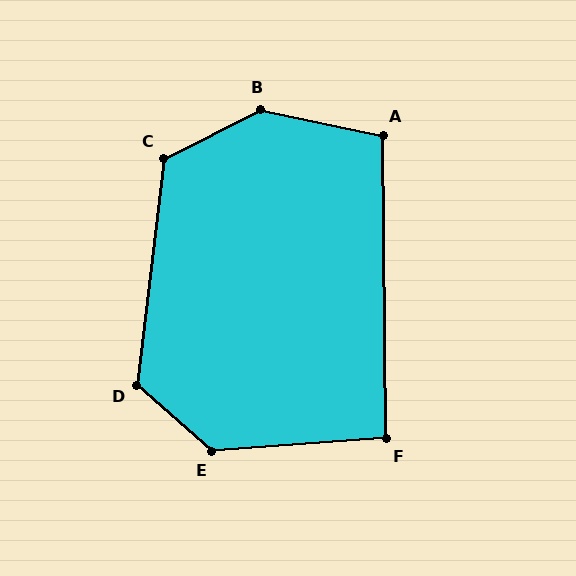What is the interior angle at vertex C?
Approximately 123 degrees (obtuse).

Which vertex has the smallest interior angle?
F, at approximately 93 degrees.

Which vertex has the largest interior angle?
B, at approximately 142 degrees.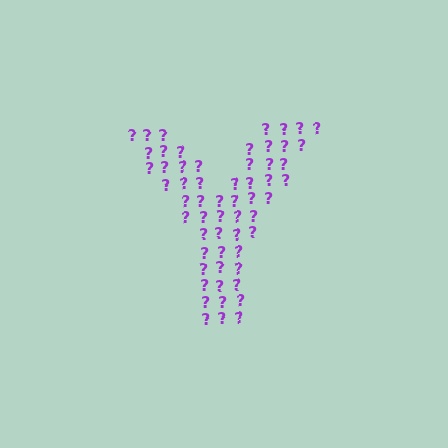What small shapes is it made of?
It is made of small question marks.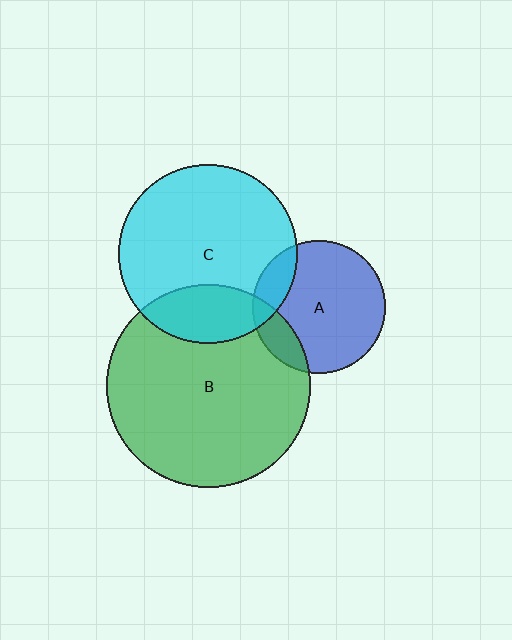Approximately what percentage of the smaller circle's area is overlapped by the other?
Approximately 15%.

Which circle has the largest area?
Circle B (green).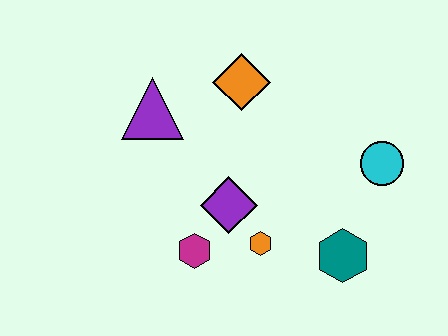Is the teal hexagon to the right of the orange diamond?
Yes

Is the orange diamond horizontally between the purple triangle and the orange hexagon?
Yes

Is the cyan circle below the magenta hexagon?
No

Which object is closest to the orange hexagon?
The purple diamond is closest to the orange hexagon.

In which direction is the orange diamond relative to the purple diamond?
The orange diamond is above the purple diamond.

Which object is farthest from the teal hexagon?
The purple triangle is farthest from the teal hexagon.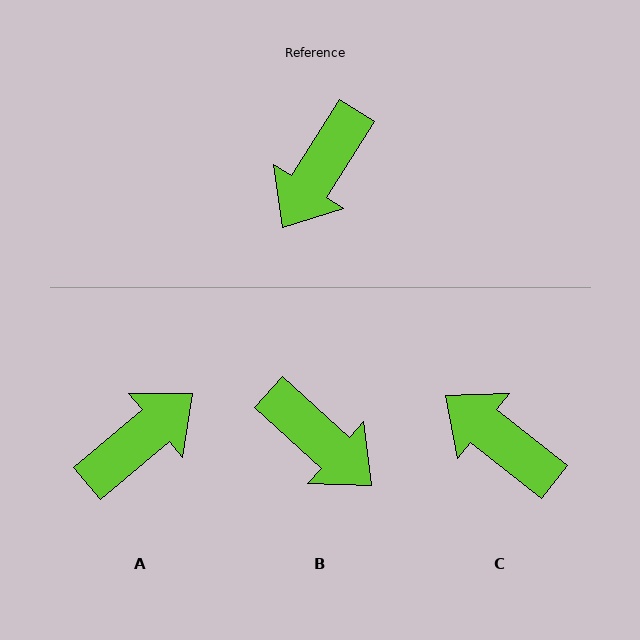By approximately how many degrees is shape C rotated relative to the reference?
Approximately 96 degrees clockwise.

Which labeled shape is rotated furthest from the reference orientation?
A, about 163 degrees away.